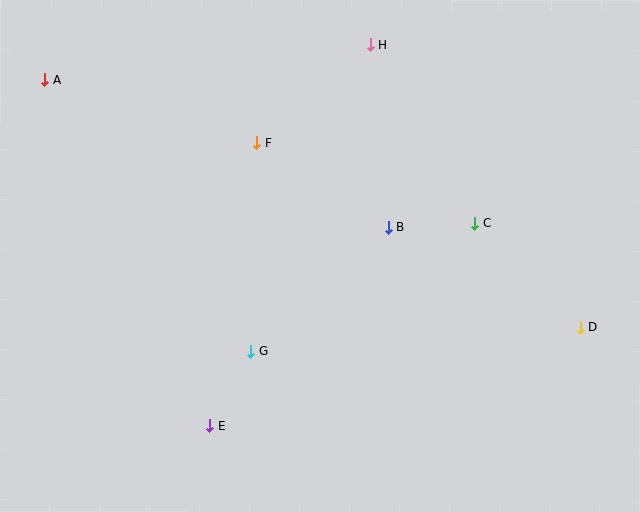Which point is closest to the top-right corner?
Point H is closest to the top-right corner.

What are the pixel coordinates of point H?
Point H is at (370, 45).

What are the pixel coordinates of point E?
Point E is at (210, 425).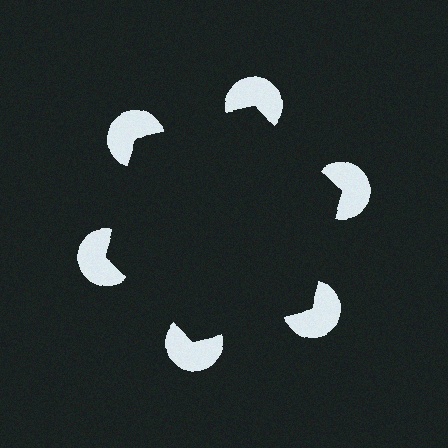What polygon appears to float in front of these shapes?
An illusory hexagon — its edges are inferred from the aligned wedge cuts in the pac-man discs, not physically drawn.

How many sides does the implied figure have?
6 sides.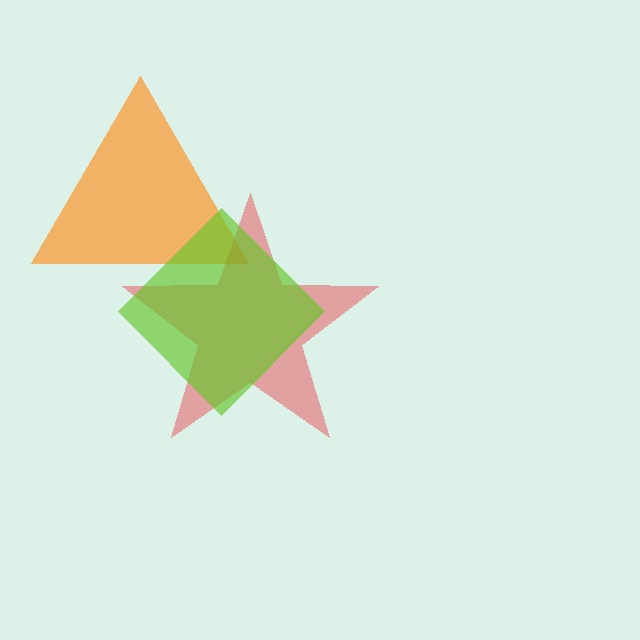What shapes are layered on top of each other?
The layered shapes are: an orange triangle, a red star, a lime diamond.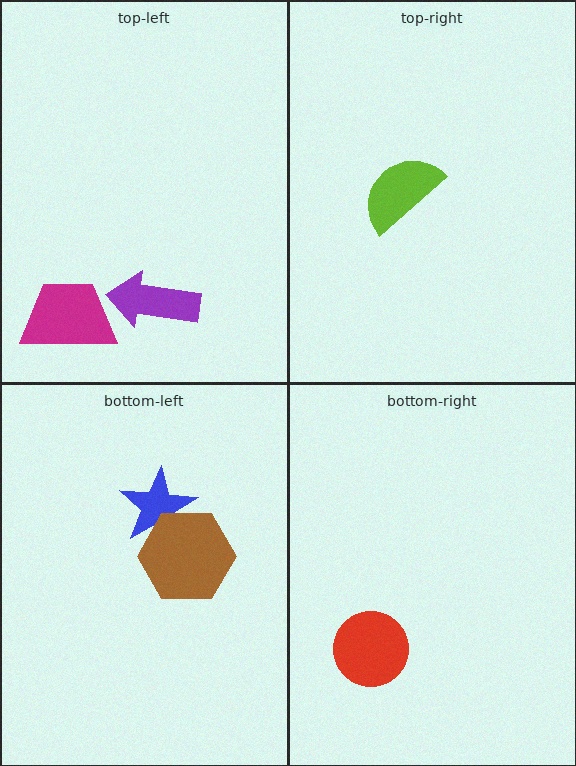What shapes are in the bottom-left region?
The blue star, the brown hexagon.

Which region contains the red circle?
The bottom-right region.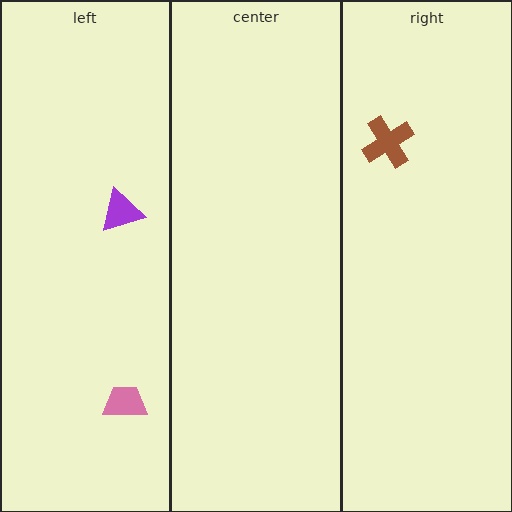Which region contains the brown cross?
The right region.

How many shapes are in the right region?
1.